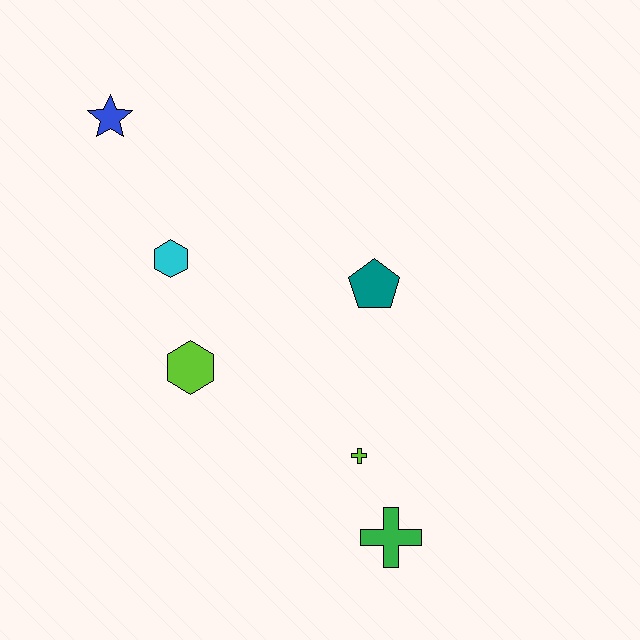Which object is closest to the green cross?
The lime cross is closest to the green cross.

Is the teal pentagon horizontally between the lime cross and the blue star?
No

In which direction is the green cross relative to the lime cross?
The green cross is below the lime cross.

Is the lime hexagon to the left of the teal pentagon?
Yes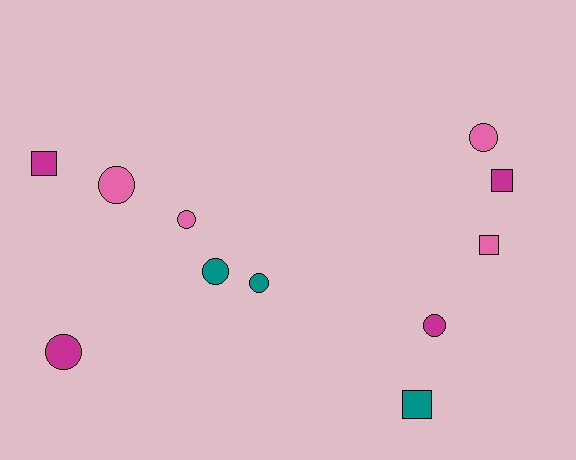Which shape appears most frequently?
Circle, with 7 objects.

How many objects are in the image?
There are 11 objects.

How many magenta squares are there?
There are 2 magenta squares.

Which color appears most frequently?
Pink, with 4 objects.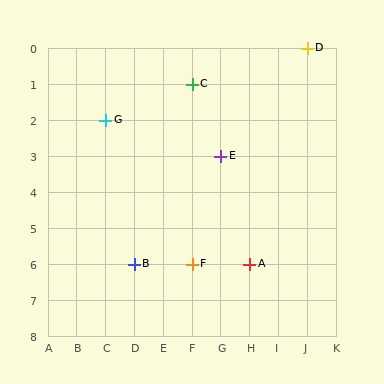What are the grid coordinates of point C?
Point C is at grid coordinates (F, 1).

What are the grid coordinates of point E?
Point E is at grid coordinates (G, 3).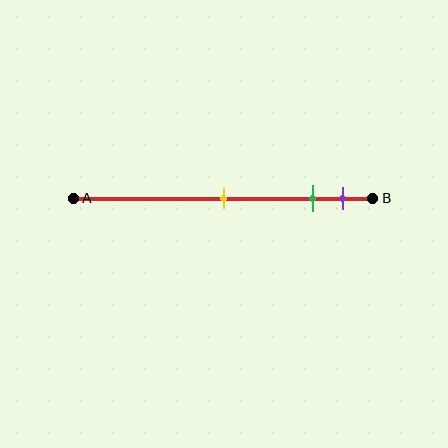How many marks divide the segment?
There are 3 marks dividing the segment.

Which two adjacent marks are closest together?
The green and purple marks are the closest adjacent pair.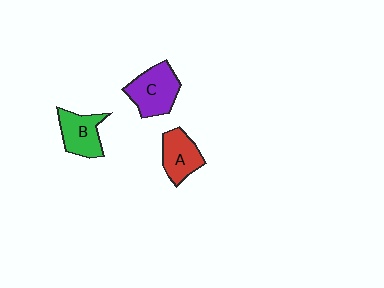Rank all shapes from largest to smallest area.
From largest to smallest: C (purple), B (green), A (red).